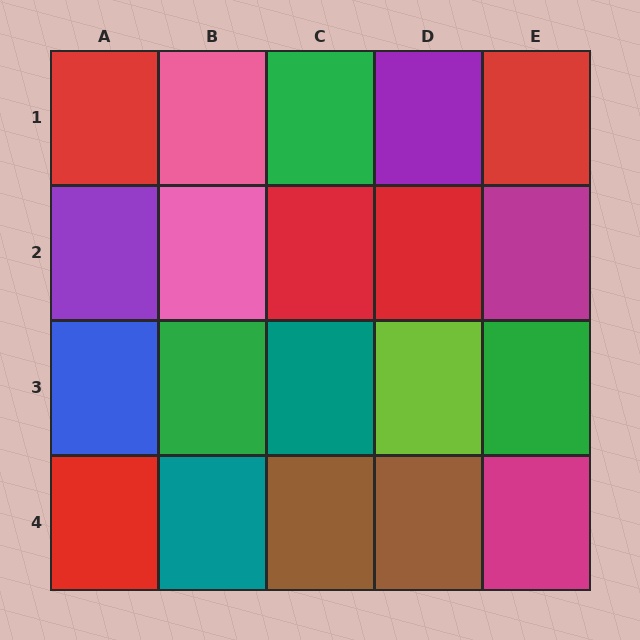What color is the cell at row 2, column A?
Purple.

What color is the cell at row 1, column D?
Purple.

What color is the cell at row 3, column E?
Green.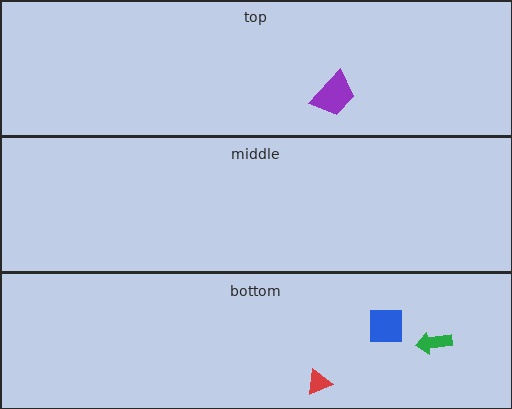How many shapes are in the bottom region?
3.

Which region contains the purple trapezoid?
The top region.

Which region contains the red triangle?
The bottom region.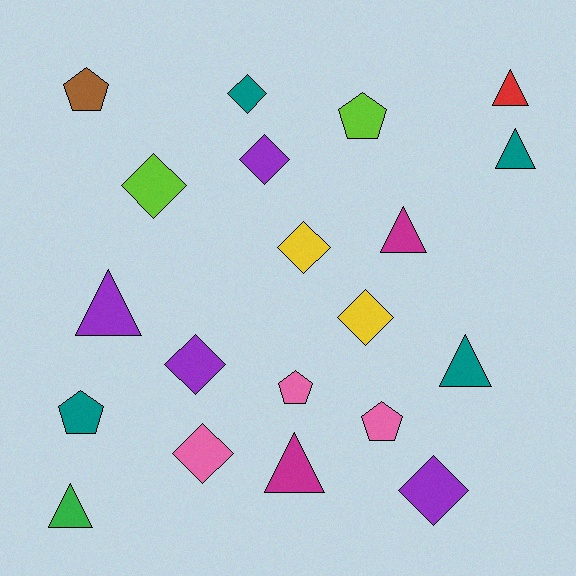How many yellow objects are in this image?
There are 2 yellow objects.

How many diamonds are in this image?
There are 8 diamonds.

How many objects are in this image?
There are 20 objects.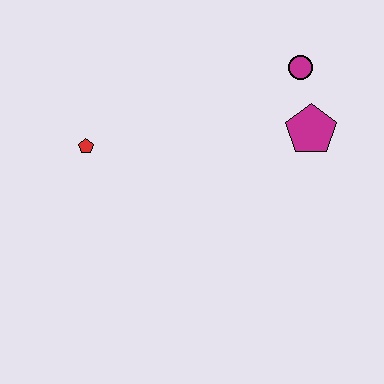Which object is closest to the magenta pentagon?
The magenta circle is closest to the magenta pentagon.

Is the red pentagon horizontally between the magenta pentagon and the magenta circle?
No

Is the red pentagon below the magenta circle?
Yes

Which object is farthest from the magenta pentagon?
The red pentagon is farthest from the magenta pentagon.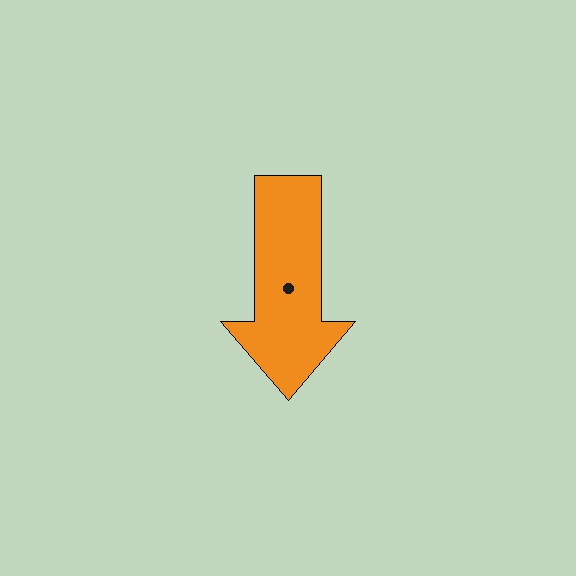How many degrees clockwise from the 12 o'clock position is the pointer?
Approximately 180 degrees.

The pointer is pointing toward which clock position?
Roughly 6 o'clock.